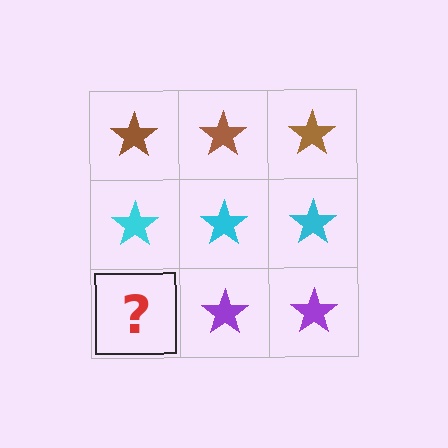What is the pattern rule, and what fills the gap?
The rule is that each row has a consistent color. The gap should be filled with a purple star.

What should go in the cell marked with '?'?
The missing cell should contain a purple star.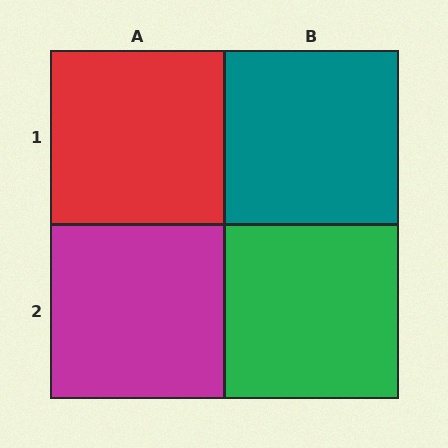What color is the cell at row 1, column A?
Red.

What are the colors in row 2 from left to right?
Magenta, green.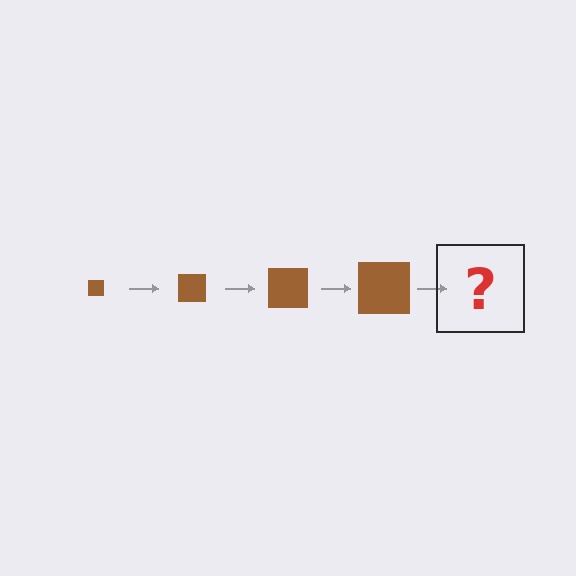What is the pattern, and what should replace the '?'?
The pattern is that the square gets progressively larger each step. The '?' should be a brown square, larger than the previous one.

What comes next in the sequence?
The next element should be a brown square, larger than the previous one.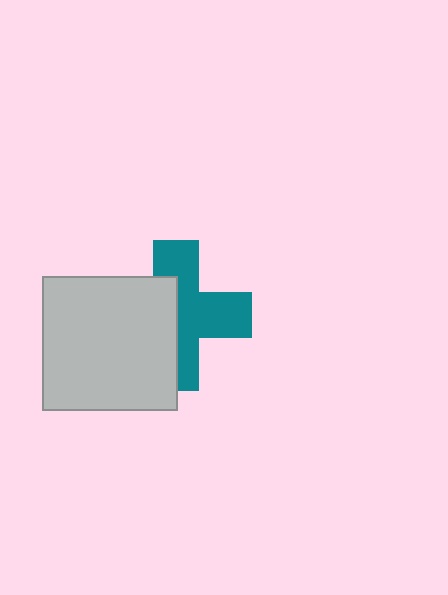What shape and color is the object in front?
The object in front is a light gray square.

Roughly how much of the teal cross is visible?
About half of it is visible (roughly 56%).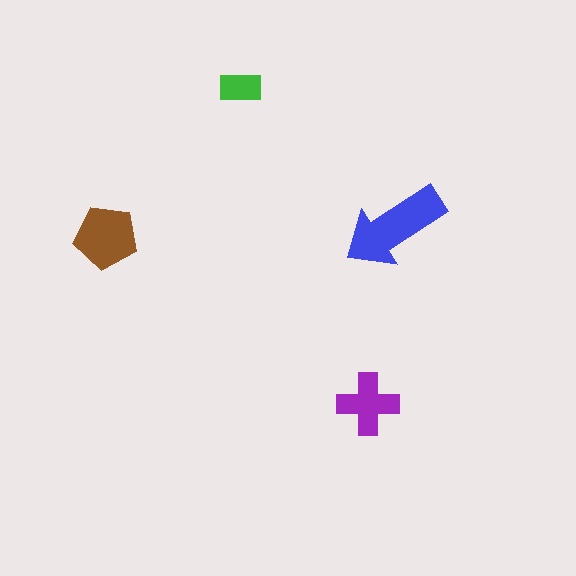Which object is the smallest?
The green rectangle.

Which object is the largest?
The blue arrow.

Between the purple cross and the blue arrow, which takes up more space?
The blue arrow.